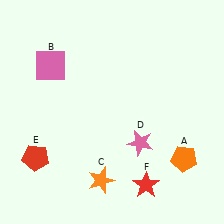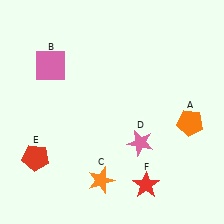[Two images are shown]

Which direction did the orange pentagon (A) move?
The orange pentagon (A) moved up.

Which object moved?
The orange pentagon (A) moved up.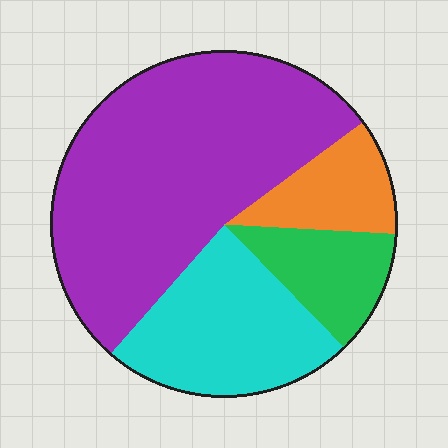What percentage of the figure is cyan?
Cyan covers around 25% of the figure.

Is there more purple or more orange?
Purple.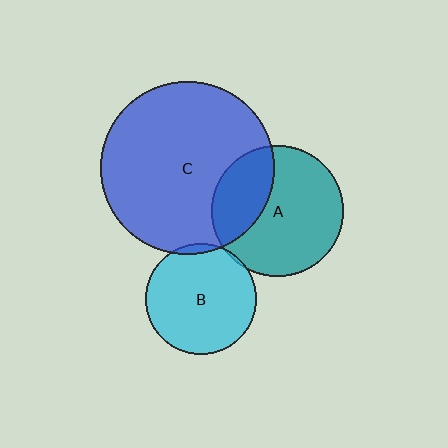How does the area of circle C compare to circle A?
Approximately 1.7 times.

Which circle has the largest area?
Circle C (blue).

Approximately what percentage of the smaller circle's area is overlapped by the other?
Approximately 30%.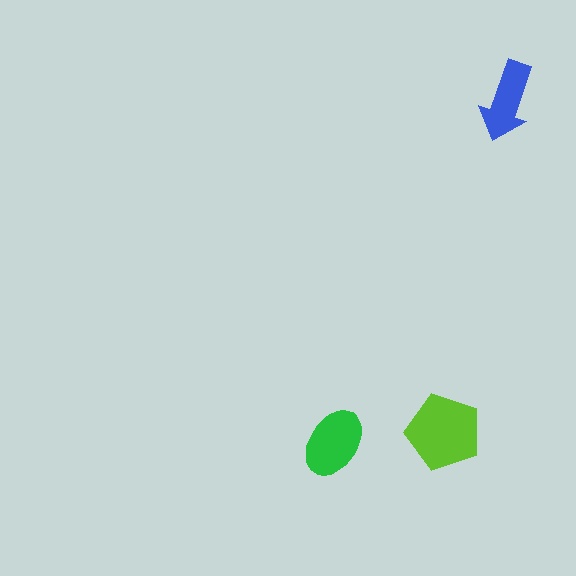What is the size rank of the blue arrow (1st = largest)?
3rd.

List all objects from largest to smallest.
The lime pentagon, the green ellipse, the blue arrow.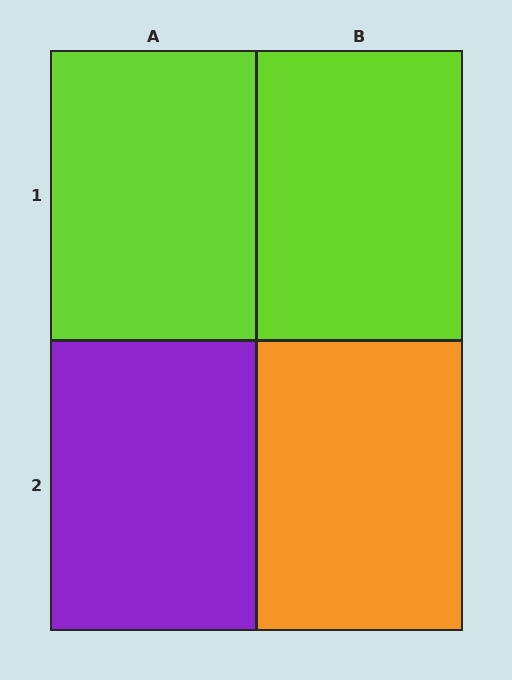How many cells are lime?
2 cells are lime.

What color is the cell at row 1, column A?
Lime.